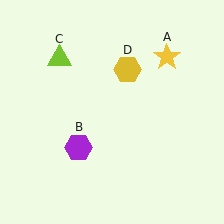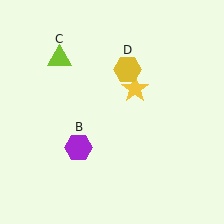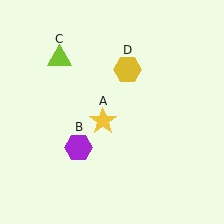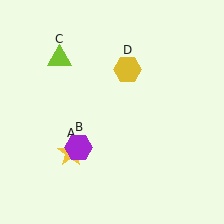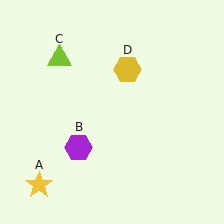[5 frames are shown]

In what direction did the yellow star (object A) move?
The yellow star (object A) moved down and to the left.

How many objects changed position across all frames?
1 object changed position: yellow star (object A).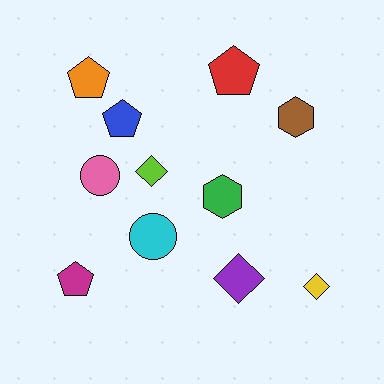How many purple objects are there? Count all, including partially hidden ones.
There is 1 purple object.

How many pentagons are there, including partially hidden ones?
There are 4 pentagons.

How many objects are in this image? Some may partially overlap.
There are 11 objects.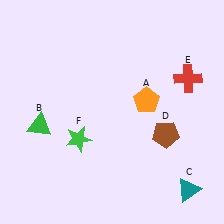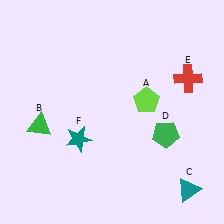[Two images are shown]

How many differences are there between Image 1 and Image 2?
There are 3 differences between the two images.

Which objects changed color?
A changed from orange to lime. D changed from brown to green. F changed from green to teal.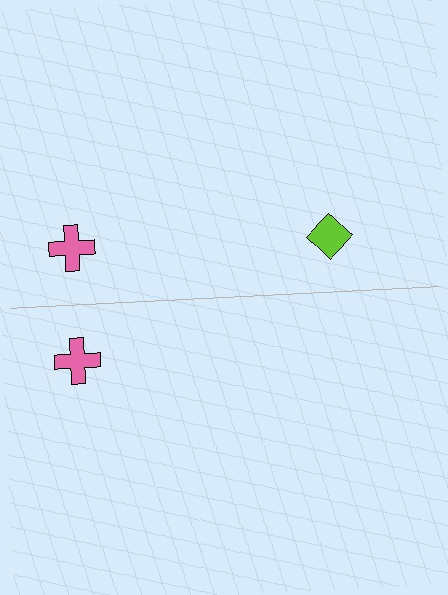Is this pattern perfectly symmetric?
No, the pattern is not perfectly symmetric. A lime diamond is missing from the bottom side.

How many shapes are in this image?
There are 3 shapes in this image.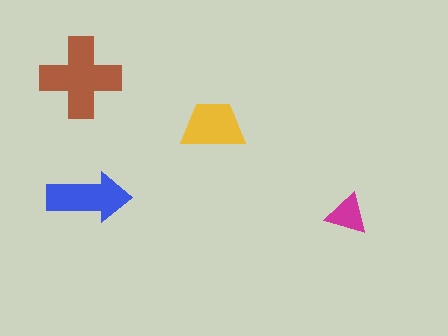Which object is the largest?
The brown cross.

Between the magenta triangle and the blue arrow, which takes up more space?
The blue arrow.